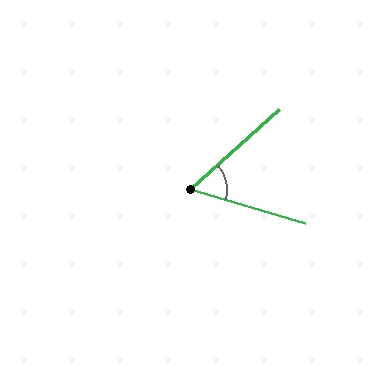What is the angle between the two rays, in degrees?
Approximately 58 degrees.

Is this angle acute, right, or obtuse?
It is acute.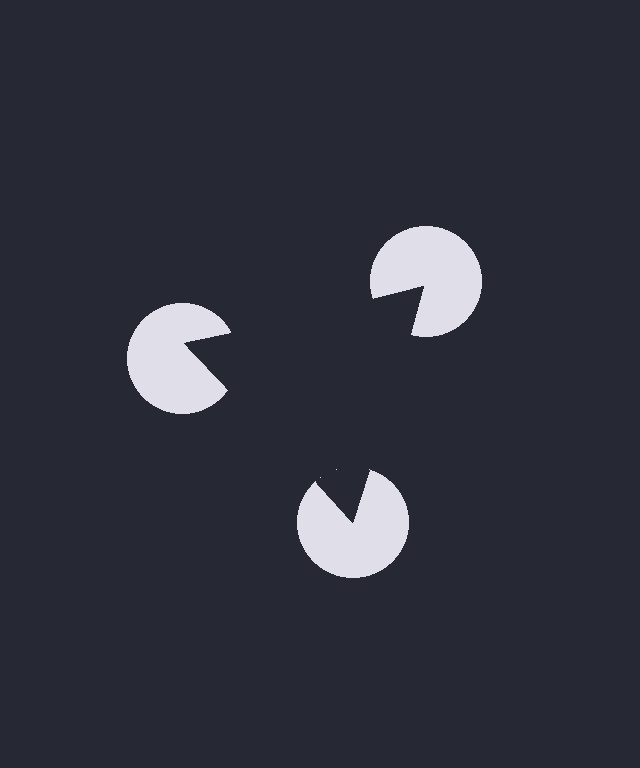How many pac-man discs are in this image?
There are 3 — one at each vertex of the illusory triangle.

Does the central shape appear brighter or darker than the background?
It typically appears slightly darker than the background, even though no actual brightness change is drawn.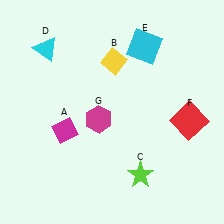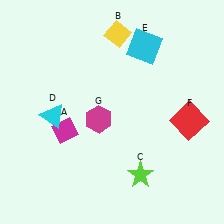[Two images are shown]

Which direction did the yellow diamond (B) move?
The yellow diamond (B) moved up.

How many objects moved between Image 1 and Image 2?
2 objects moved between the two images.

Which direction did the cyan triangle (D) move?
The cyan triangle (D) moved down.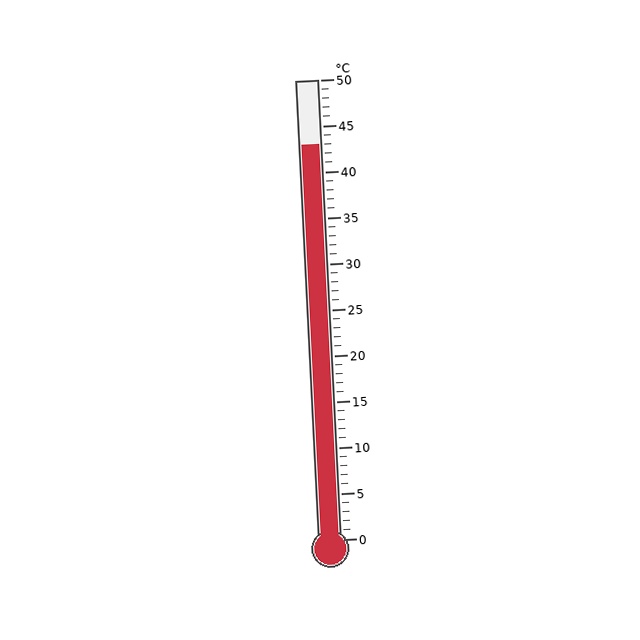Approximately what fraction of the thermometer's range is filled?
The thermometer is filled to approximately 85% of its range.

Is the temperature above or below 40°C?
The temperature is above 40°C.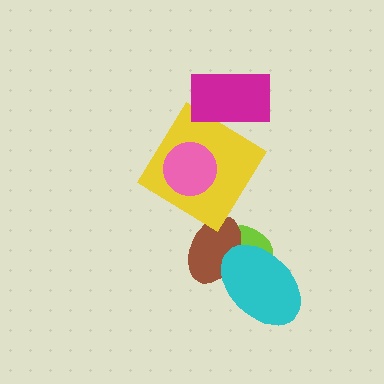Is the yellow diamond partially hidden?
Yes, it is partially covered by another shape.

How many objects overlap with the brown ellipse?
2 objects overlap with the brown ellipse.